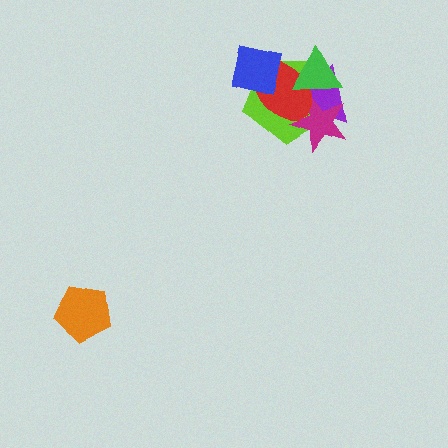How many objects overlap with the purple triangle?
4 objects overlap with the purple triangle.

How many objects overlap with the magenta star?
4 objects overlap with the magenta star.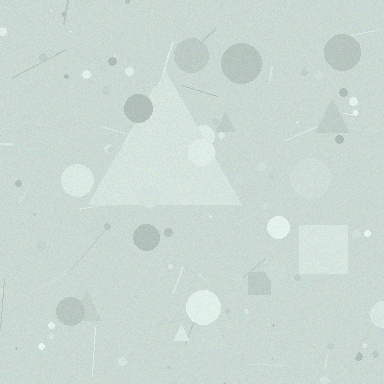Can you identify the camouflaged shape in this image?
The camouflaged shape is a triangle.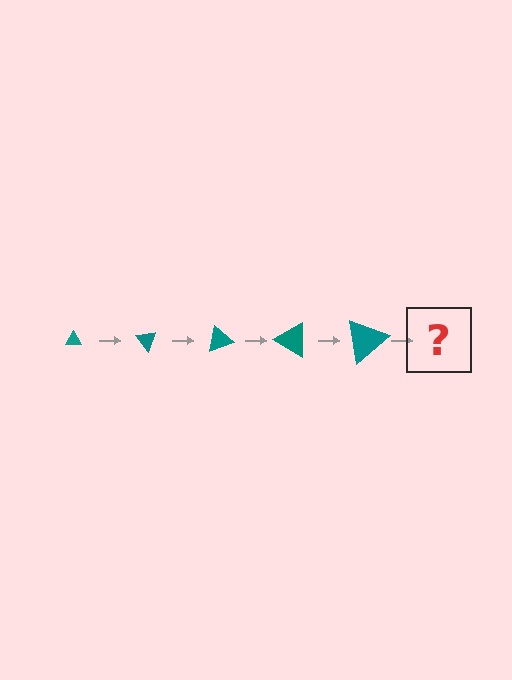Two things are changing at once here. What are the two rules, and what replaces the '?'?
The two rules are that the triangle grows larger each step and it rotates 50 degrees each step. The '?' should be a triangle, larger than the previous one and rotated 250 degrees from the start.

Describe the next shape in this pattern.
It should be a triangle, larger than the previous one and rotated 250 degrees from the start.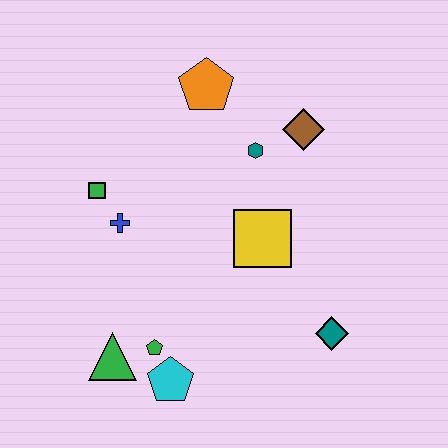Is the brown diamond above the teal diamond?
Yes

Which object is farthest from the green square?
The teal diamond is farthest from the green square.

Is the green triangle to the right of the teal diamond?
No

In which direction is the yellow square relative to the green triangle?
The yellow square is to the right of the green triangle.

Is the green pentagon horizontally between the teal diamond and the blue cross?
Yes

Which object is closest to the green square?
The blue cross is closest to the green square.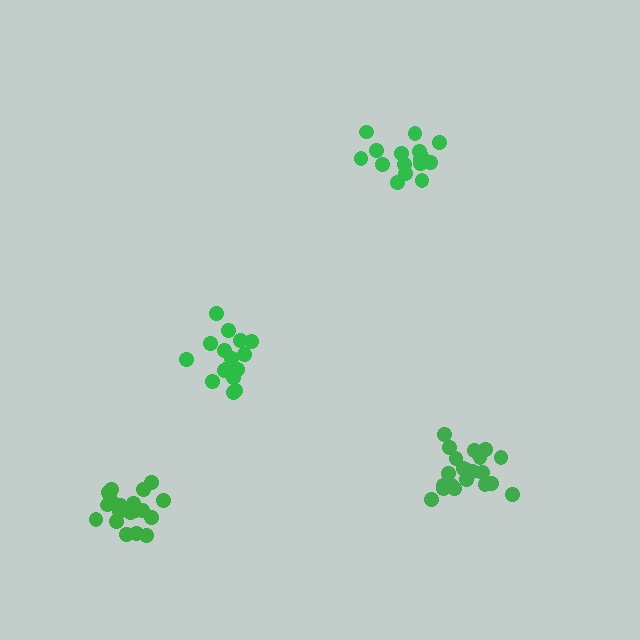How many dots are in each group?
Group 1: 21 dots, Group 2: 16 dots, Group 3: 21 dots, Group 4: 17 dots (75 total).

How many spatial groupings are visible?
There are 4 spatial groupings.